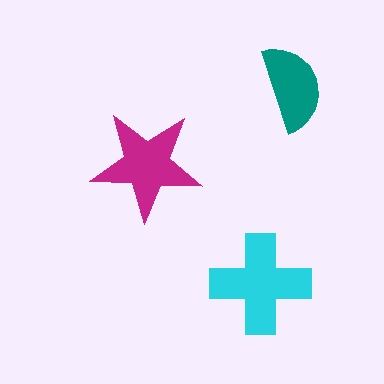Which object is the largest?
The cyan cross.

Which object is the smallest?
The teal semicircle.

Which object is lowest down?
The cyan cross is bottommost.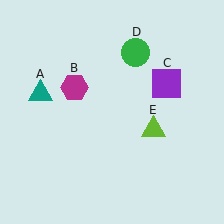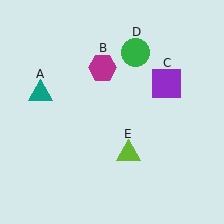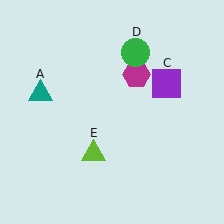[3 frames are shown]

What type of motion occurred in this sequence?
The magenta hexagon (object B), lime triangle (object E) rotated clockwise around the center of the scene.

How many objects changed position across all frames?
2 objects changed position: magenta hexagon (object B), lime triangle (object E).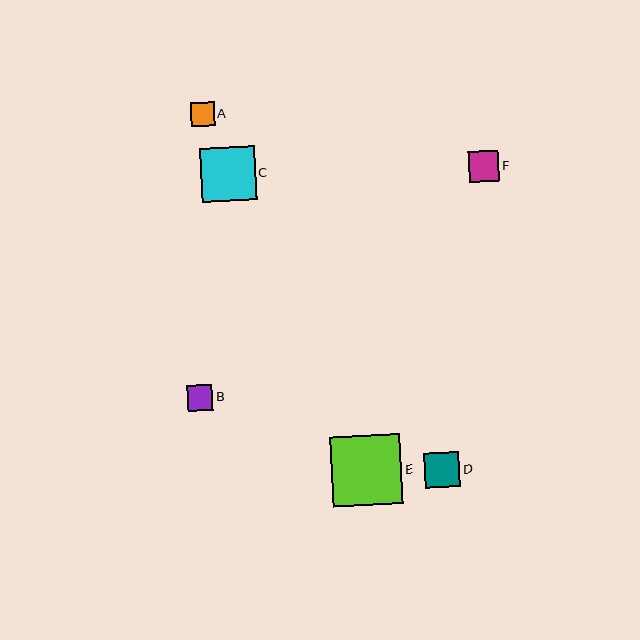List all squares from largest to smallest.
From largest to smallest: E, C, D, F, B, A.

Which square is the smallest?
Square A is the smallest with a size of approximately 24 pixels.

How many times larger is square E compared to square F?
Square E is approximately 2.3 times the size of square F.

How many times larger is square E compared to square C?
Square E is approximately 1.3 times the size of square C.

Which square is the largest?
Square E is the largest with a size of approximately 70 pixels.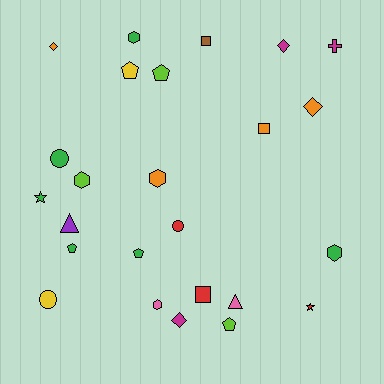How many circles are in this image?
There are 3 circles.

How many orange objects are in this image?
There are 4 orange objects.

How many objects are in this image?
There are 25 objects.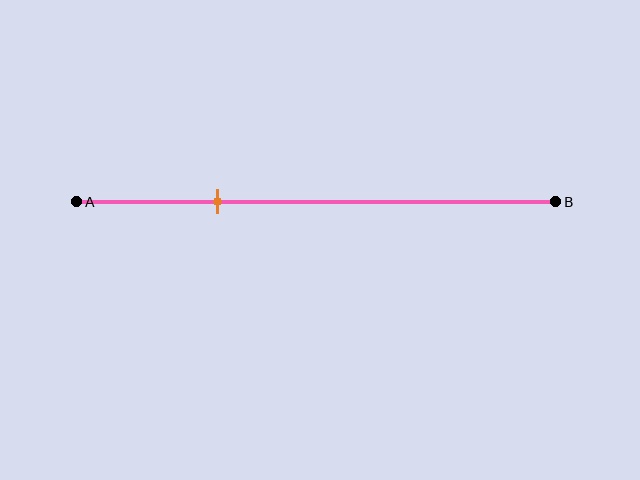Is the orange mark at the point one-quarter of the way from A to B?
No, the mark is at about 30% from A, not at the 25% one-quarter point.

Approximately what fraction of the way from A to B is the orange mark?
The orange mark is approximately 30% of the way from A to B.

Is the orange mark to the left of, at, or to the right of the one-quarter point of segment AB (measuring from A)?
The orange mark is to the right of the one-quarter point of segment AB.